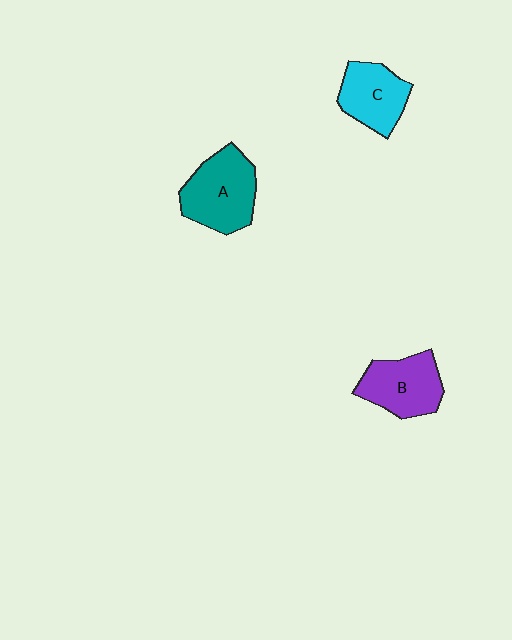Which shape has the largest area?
Shape A (teal).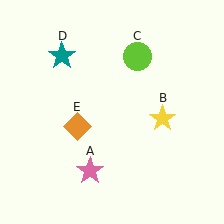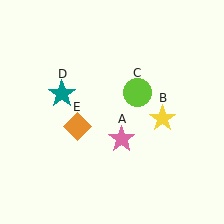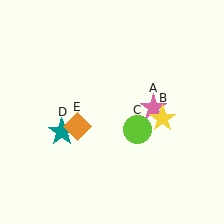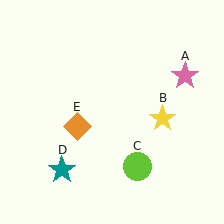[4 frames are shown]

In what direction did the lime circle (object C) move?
The lime circle (object C) moved down.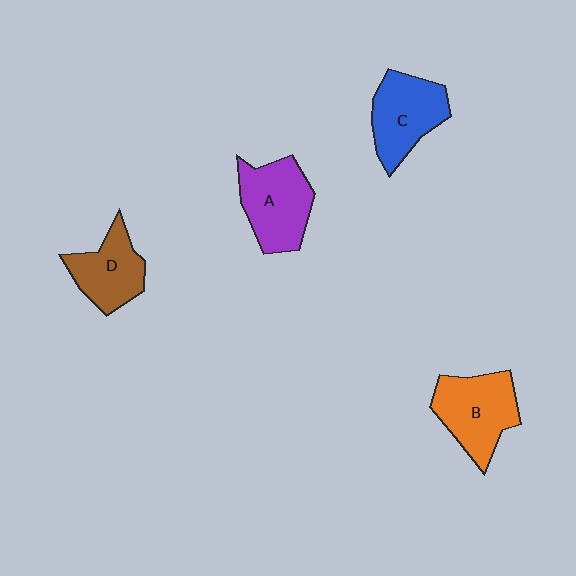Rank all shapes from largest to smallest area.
From largest to smallest: B (orange), A (purple), C (blue), D (brown).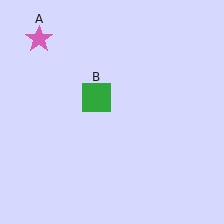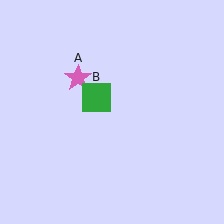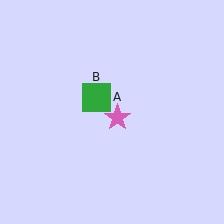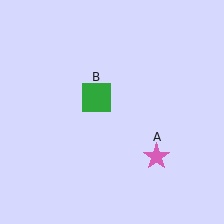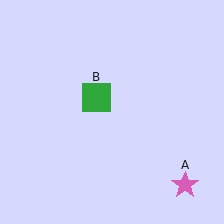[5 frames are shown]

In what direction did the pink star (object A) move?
The pink star (object A) moved down and to the right.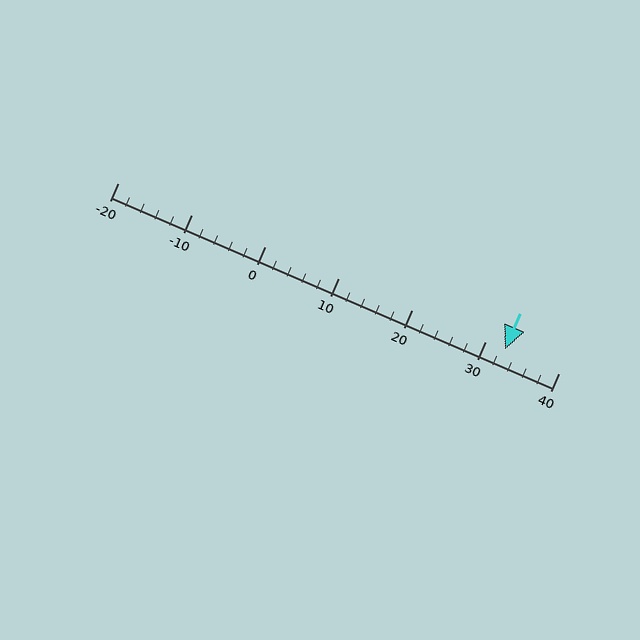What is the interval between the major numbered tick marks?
The major tick marks are spaced 10 units apart.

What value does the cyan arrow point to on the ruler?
The cyan arrow points to approximately 33.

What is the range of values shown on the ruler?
The ruler shows values from -20 to 40.